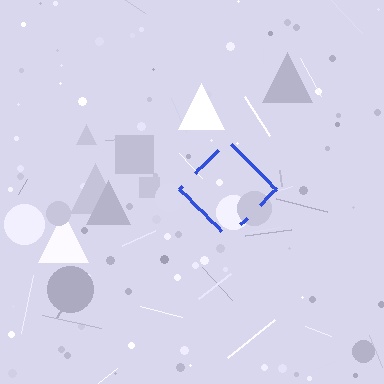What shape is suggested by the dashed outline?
The dashed outline suggests a diamond.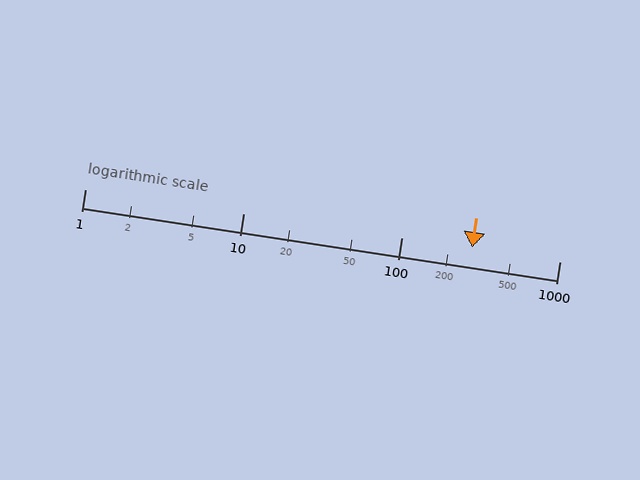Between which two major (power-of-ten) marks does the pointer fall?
The pointer is between 100 and 1000.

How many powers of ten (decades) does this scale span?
The scale spans 3 decades, from 1 to 1000.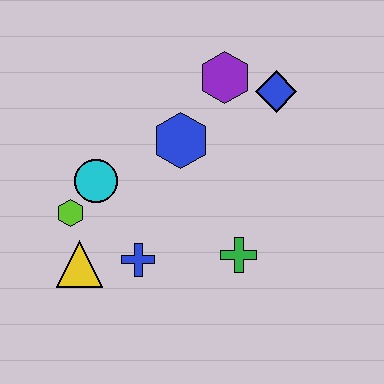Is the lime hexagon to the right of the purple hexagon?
No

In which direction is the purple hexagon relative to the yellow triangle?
The purple hexagon is above the yellow triangle.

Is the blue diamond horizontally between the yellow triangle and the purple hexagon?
No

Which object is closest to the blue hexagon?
The purple hexagon is closest to the blue hexagon.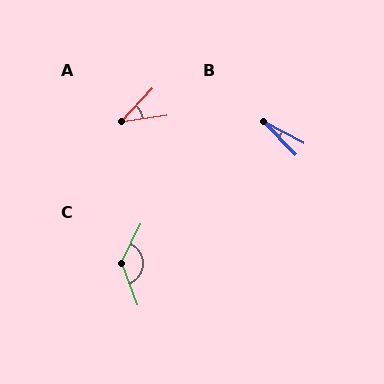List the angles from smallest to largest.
B (18°), A (38°), C (133°).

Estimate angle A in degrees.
Approximately 38 degrees.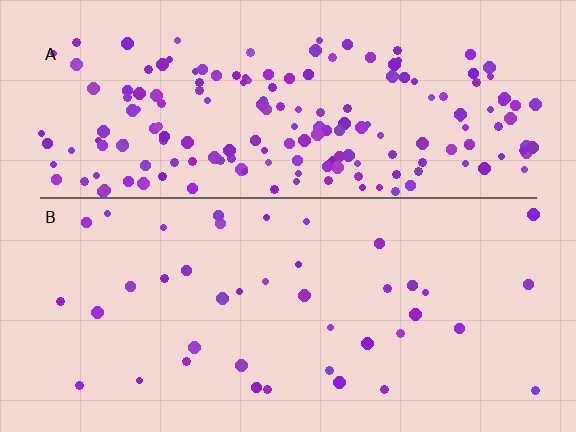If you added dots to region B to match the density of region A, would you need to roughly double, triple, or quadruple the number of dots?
Approximately quadruple.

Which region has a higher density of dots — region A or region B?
A (the top).